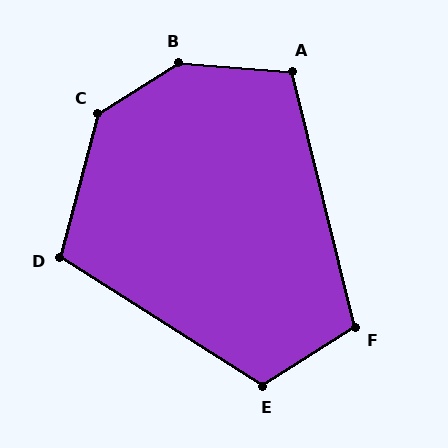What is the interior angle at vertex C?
Approximately 137 degrees (obtuse).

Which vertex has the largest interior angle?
B, at approximately 144 degrees.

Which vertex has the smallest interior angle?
D, at approximately 108 degrees.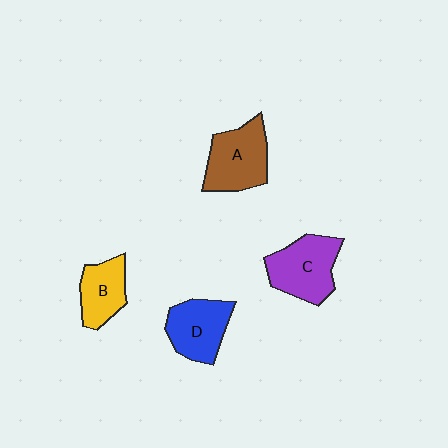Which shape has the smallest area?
Shape B (yellow).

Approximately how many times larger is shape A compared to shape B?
Approximately 1.4 times.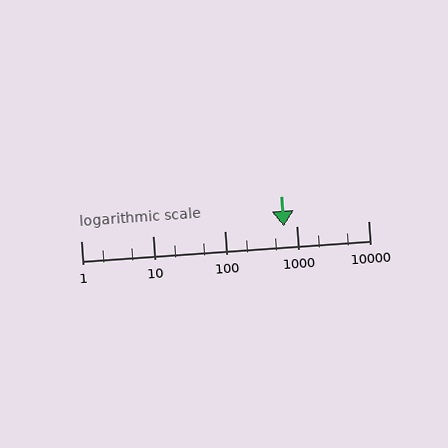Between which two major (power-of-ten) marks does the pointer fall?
The pointer is between 100 and 1000.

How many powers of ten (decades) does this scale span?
The scale spans 4 decades, from 1 to 10000.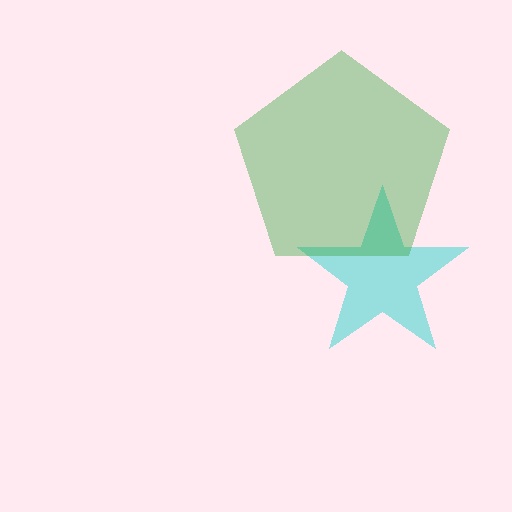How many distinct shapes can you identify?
There are 2 distinct shapes: a cyan star, a green pentagon.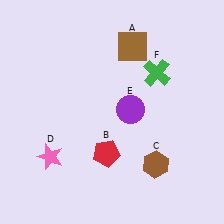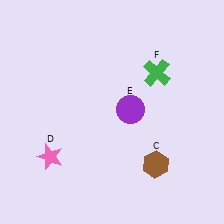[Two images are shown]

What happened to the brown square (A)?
The brown square (A) was removed in Image 2. It was in the top-right area of Image 1.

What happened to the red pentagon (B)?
The red pentagon (B) was removed in Image 2. It was in the bottom-left area of Image 1.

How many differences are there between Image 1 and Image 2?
There are 2 differences between the two images.